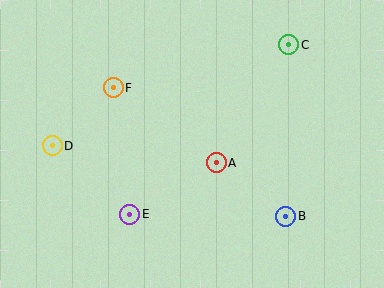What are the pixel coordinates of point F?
Point F is at (113, 88).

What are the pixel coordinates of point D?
Point D is at (52, 146).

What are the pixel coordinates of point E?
Point E is at (130, 214).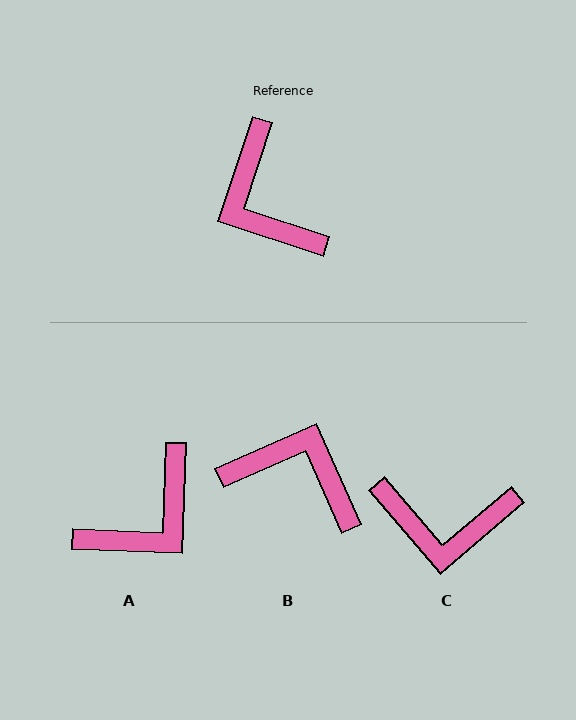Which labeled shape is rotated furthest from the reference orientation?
B, about 138 degrees away.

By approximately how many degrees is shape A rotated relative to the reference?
Approximately 106 degrees counter-clockwise.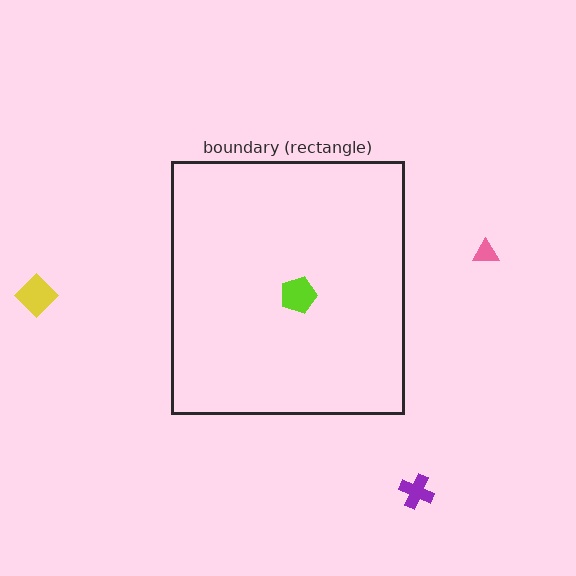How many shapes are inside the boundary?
1 inside, 3 outside.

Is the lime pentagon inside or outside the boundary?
Inside.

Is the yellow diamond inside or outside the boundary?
Outside.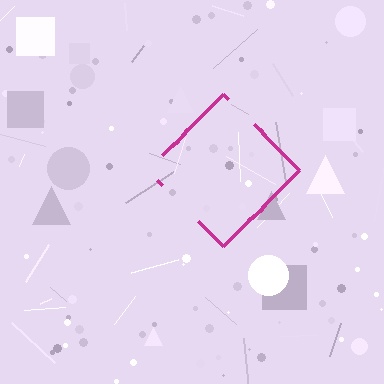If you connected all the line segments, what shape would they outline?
They would outline a diamond.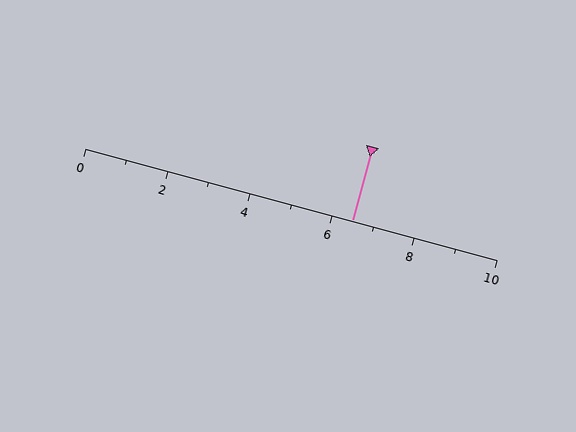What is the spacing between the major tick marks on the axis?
The major ticks are spaced 2 apart.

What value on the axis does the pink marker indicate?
The marker indicates approximately 6.5.